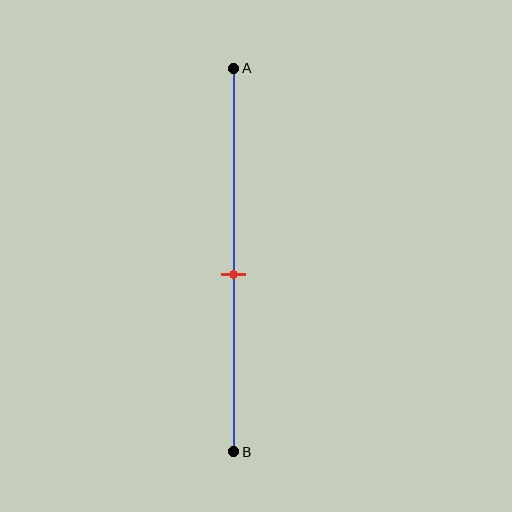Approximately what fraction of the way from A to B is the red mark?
The red mark is approximately 55% of the way from A to B.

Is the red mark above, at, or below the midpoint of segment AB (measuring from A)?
The red mark is below the midpoint of segment AB.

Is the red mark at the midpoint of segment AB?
No, the mark is at about 55% from A, not at the 50% midpoint.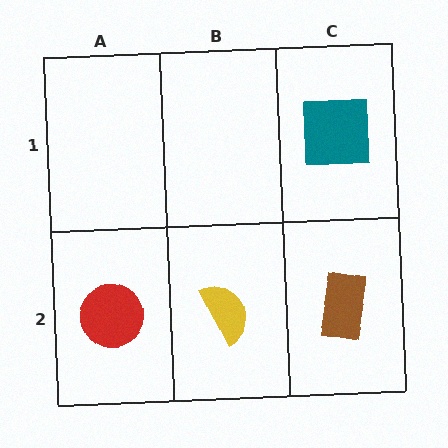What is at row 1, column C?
A teal square.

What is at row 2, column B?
A yellow semicircle.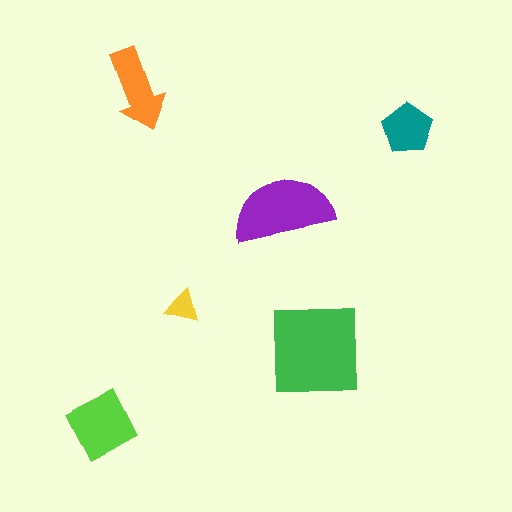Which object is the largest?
The green square.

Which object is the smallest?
The yellow triangle.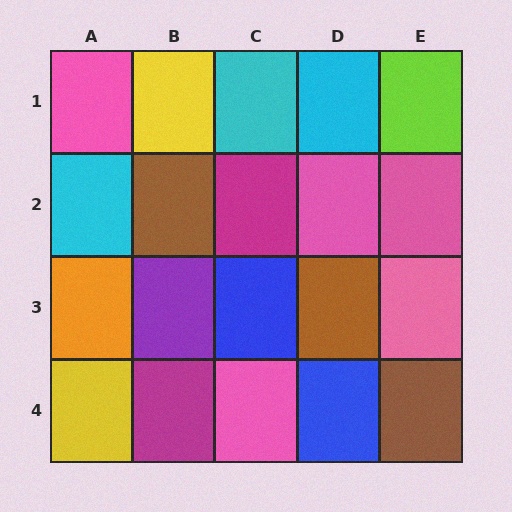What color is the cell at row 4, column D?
Blue.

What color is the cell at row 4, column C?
Pink.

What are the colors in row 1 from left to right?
Pink, yellow, cyan, cyan, lime.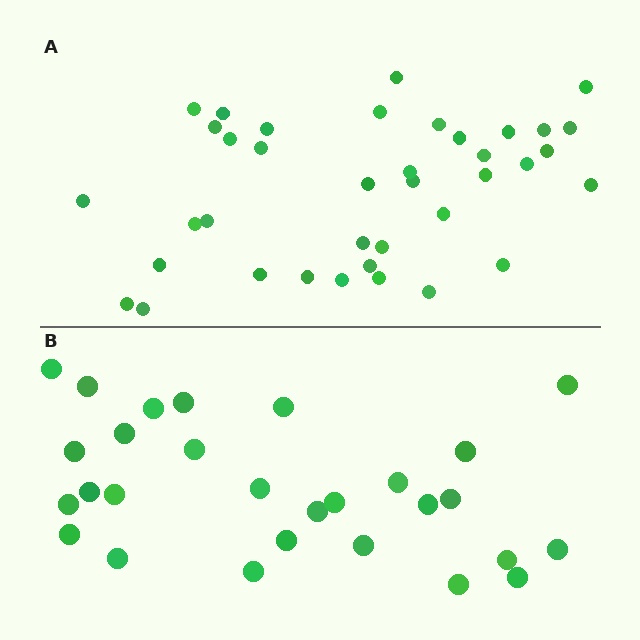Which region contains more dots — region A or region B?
Region A (the top region) has more dots.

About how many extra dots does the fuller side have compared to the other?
Region A has roughly 10 or so more dots than region B.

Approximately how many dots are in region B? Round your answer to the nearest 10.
About 30 dots. (The exact count is 28, which rounds to 30.)